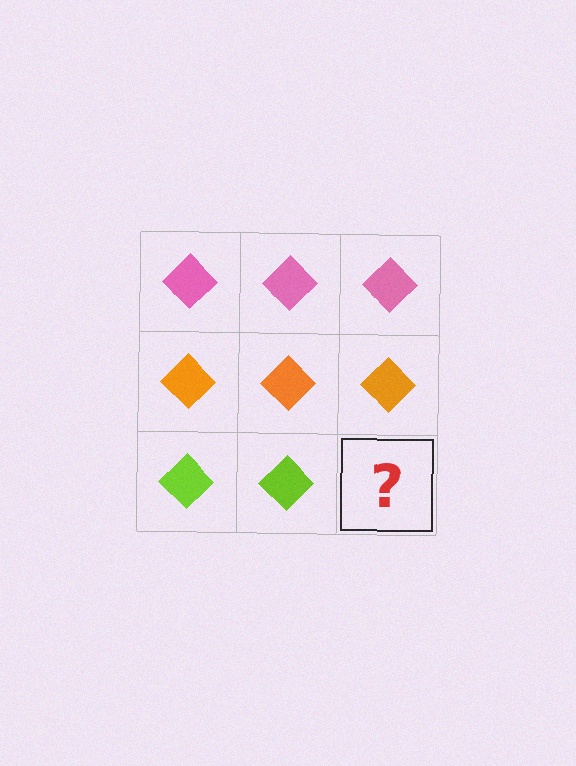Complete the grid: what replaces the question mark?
The question mark should be replaced with a lime diamond.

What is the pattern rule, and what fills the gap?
The rule is that each row has a consistent color. The gap should be filled with a lime diamond.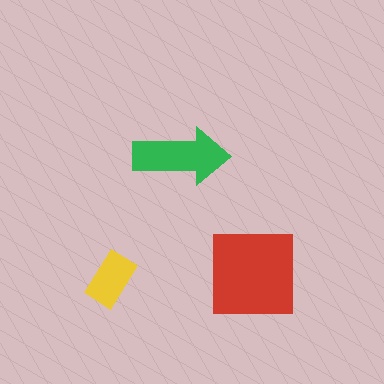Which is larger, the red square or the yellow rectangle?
The red square.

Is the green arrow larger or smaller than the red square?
Smaller.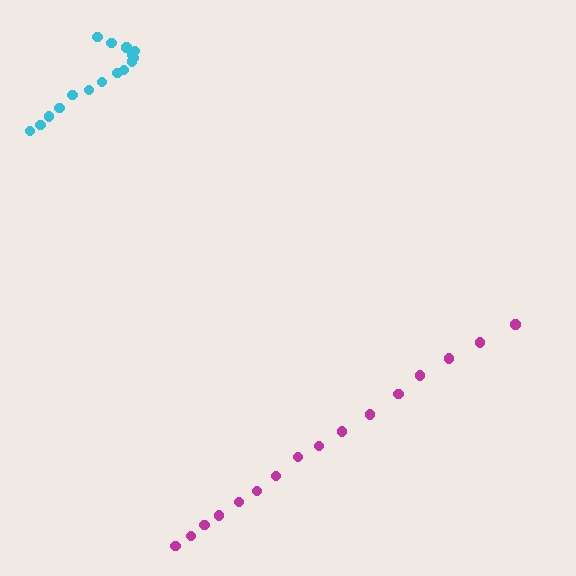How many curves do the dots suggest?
There are 2 distinct paths.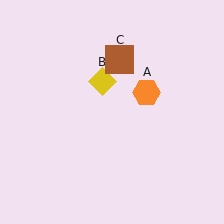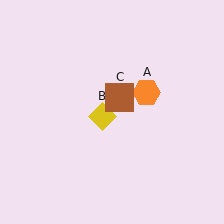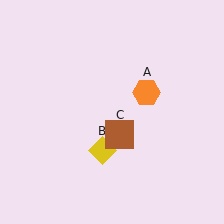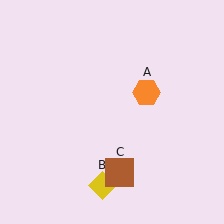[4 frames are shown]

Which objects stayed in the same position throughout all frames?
Orange hexagon (object A) remained stationary.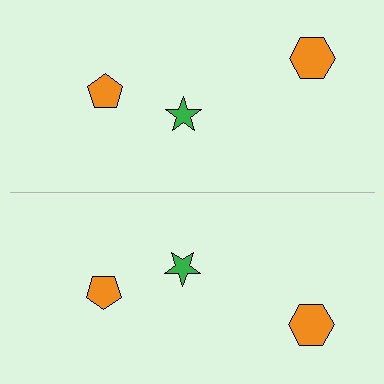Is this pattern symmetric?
Yes, this pattern has bilateral (reflection) symmetry.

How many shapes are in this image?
There are 6 shapes in this image.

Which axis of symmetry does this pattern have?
The pattern has a horizontal axis of symmetry running through the center of the image.